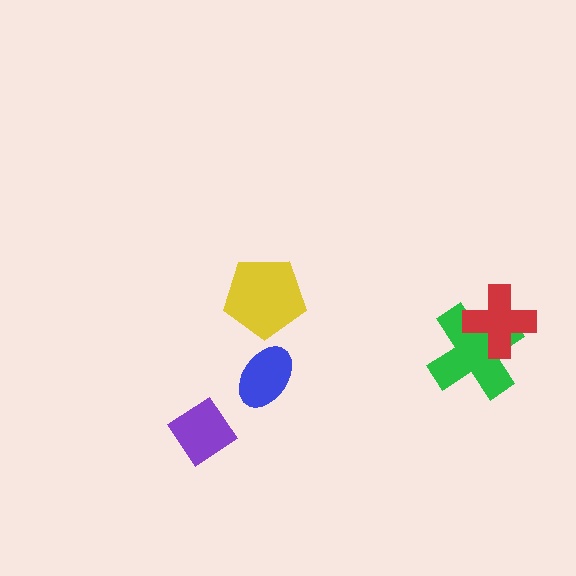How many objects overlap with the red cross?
1 object overlaps with the red cross.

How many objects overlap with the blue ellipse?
0 objects overlap with the blue ellipse.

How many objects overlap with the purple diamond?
0 objects overlap with the purple diamond.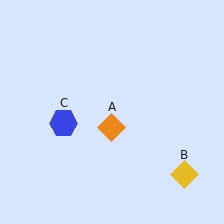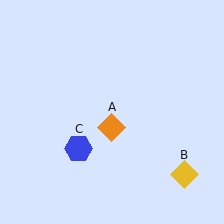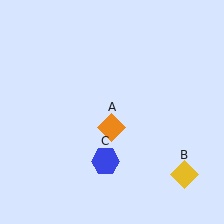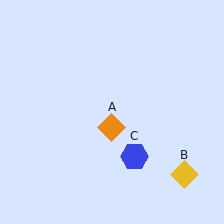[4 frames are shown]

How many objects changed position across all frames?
1 object changed position: blue hexagon (object C).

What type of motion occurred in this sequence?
The blue hexagon (object C) rotated counterclockwise around the center of the scene.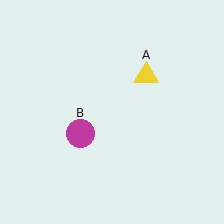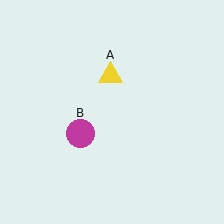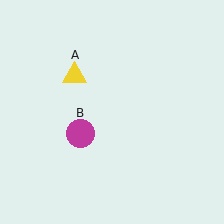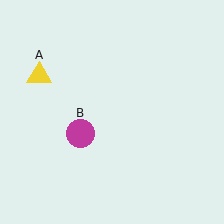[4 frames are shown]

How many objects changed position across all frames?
1 object changed position: yellow triangle (object A).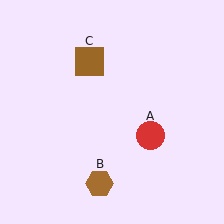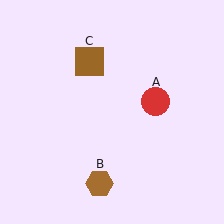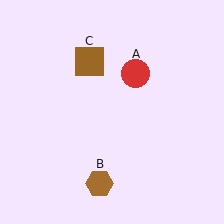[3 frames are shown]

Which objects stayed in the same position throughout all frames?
Brown hexagon (object B) and brown square (object C) remained stationary.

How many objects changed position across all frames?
1 object changed position: red circle (object A).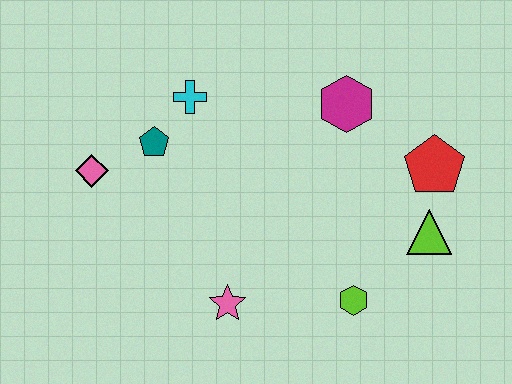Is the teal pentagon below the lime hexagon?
No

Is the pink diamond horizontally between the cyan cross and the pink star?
No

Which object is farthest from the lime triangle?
The pink diamond is farthest from the lime triangle.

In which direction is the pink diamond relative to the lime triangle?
The pink diamond is to the left of the lime triangle.